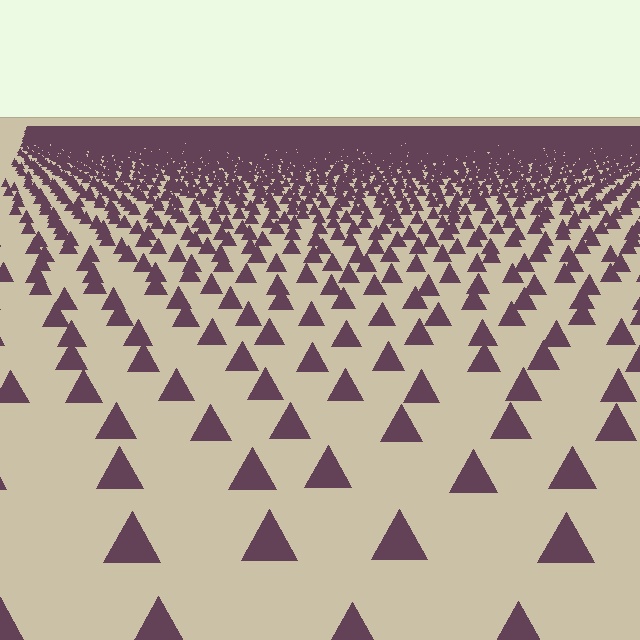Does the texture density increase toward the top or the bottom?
Density increases toward the top.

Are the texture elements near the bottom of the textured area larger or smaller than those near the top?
Larger. Near the bottom, elements are closer to the viewer and appear at a bigger on-screen size.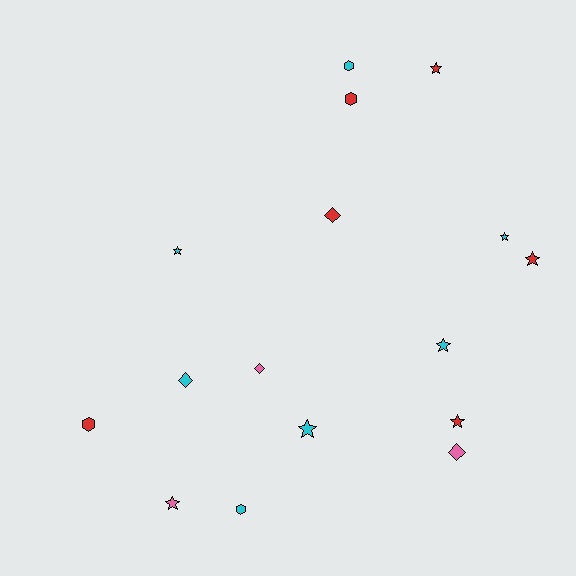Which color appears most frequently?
Cyan, with 7 objects.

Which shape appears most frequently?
Star, with 8 objects.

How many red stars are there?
There are 3 red stars.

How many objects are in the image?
There are 16 objects.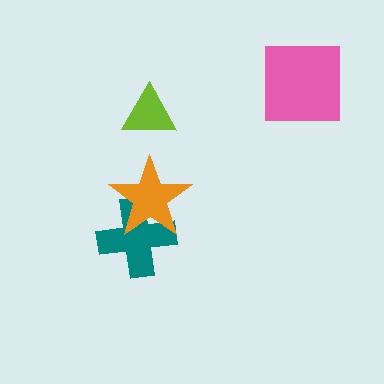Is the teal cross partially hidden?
Yes, it is partially covered by another shape.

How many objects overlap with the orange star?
1 object overlaps with the orange star.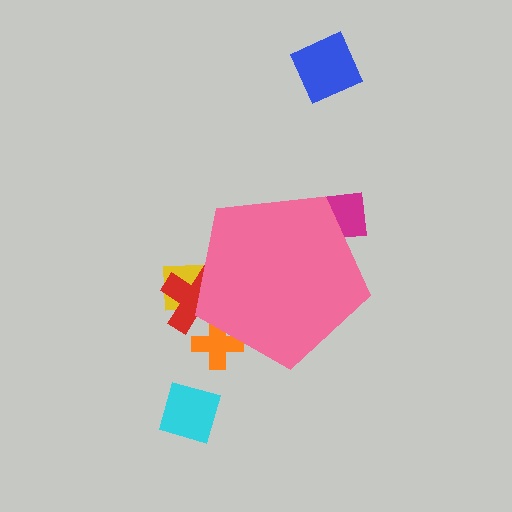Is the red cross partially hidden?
Yes, the red cross is partially hidden behind the pink pentagon.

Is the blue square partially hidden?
No, the blue square is fully visible.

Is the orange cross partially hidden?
Yes, the orange cross is partially hidden behind the pink pentagon.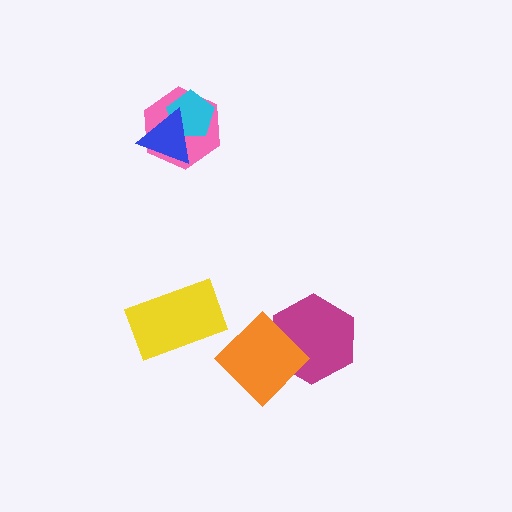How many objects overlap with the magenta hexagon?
1 object overlaps with the magenta hexagon.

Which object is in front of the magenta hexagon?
The orange diamond is in front of the magenta hexagon.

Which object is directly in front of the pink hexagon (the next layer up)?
The cyan pentagon is directly in front of the pink hexagon.